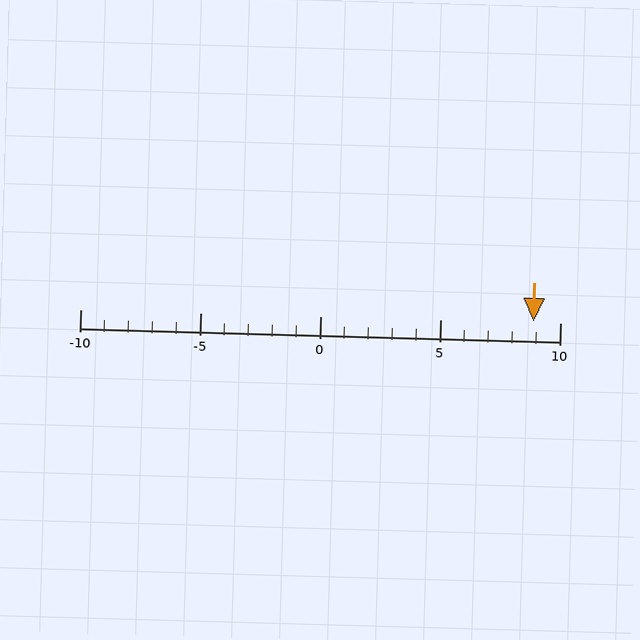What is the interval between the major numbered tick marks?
The major tick marks are spaced 5 units apart.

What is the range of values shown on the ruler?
The ruler shows values from -10 to 10.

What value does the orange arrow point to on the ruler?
The orange arrow points to approximately 9.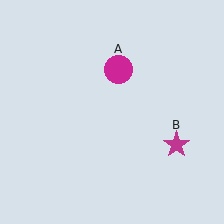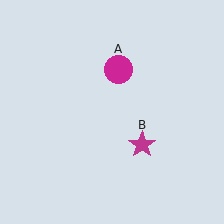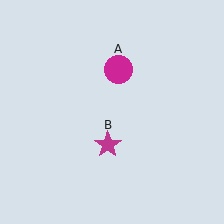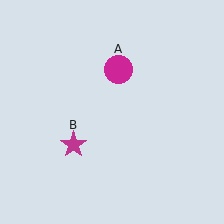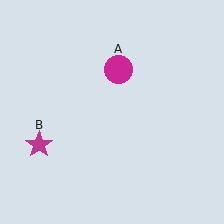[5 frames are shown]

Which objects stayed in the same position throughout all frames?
Magenta circle (object A) remained stationary.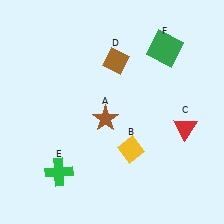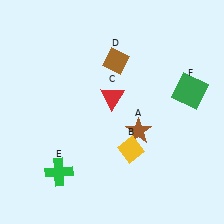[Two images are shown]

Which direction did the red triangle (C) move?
The red triangle (C) moved left.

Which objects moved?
The objects that moved are: the brown star (A), the red triangle (C), the green square (F).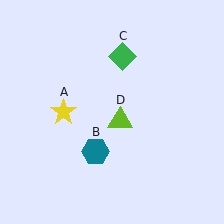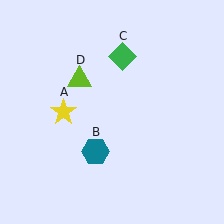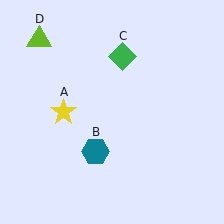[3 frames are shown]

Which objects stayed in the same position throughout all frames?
Yellow star (object A) and teal hexagon (object B) and green diamond (object C) remained stationary.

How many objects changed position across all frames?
1 object changed position: lime triangle (object D).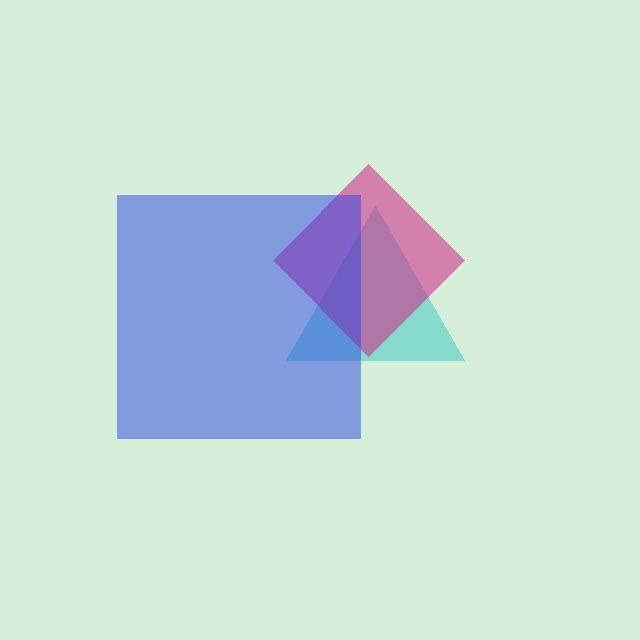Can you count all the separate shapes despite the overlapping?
Yes, there are 3 separate shapes.